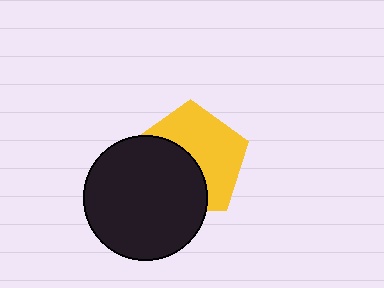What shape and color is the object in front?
The object in front is a black circle.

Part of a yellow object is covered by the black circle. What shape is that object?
It is a pentagon.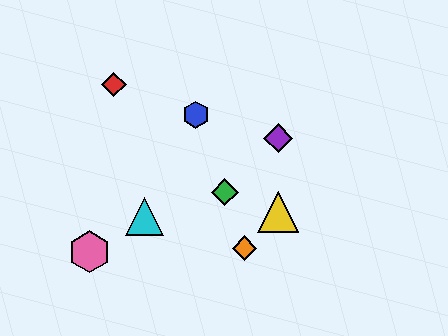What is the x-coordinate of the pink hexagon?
The pink hexagon is at x≈89.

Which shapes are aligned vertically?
The yellow triangle, the purple diamond are aligned vertically.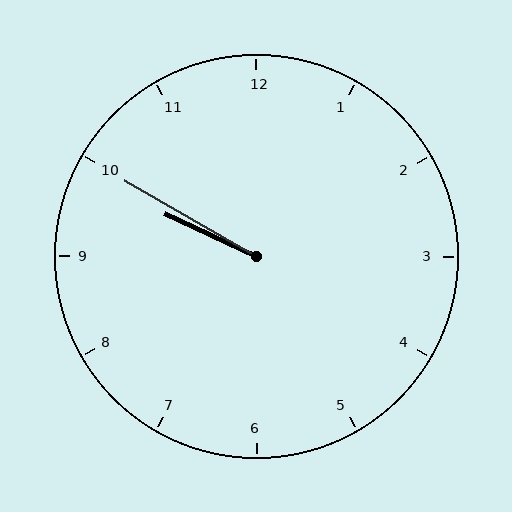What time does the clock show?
9:50.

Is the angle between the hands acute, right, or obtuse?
It is acute.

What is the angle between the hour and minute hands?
Approximately 5 degrees.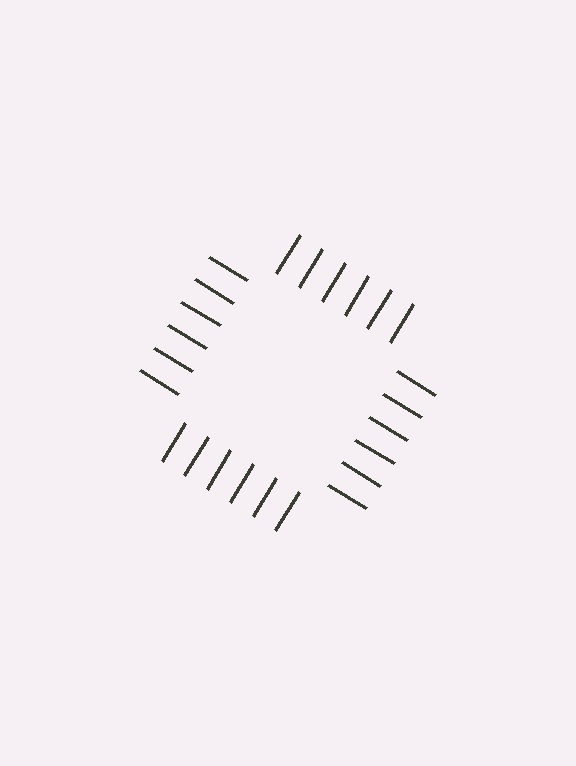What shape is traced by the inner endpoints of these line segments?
An illusory square — the line segments terminate on its edges but no continuous stroke is drawn.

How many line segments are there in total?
24 — 6 along each of the 4 edges.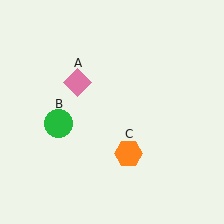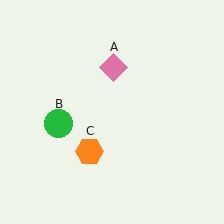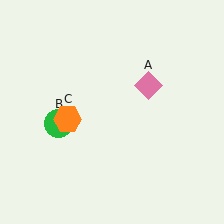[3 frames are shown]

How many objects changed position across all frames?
2 objects changed position: pink diamond (object A), orange hexagon (object C).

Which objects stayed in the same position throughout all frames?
Green circle (object B) remained stationary.